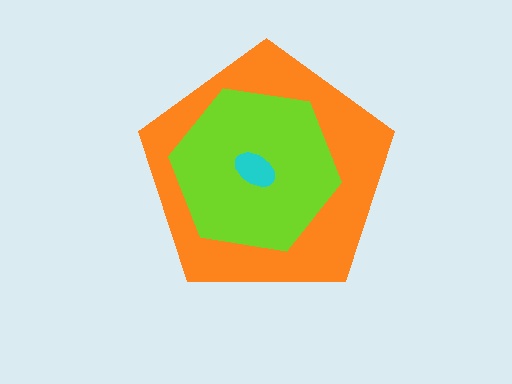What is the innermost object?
The cyan ellipse.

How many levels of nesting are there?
3.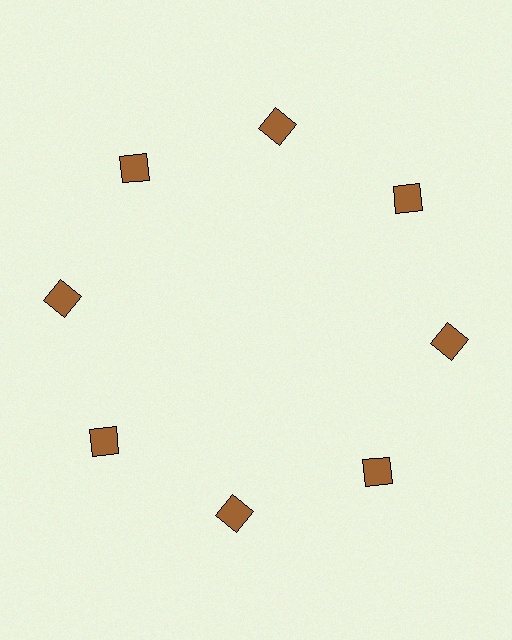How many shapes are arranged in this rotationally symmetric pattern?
There are 8 shapes, arranged in 8 groups of 1.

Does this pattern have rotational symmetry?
Yes, this pattern has 8-fold rotational symmetry. It looks the same after rotating 45 degrees around the center.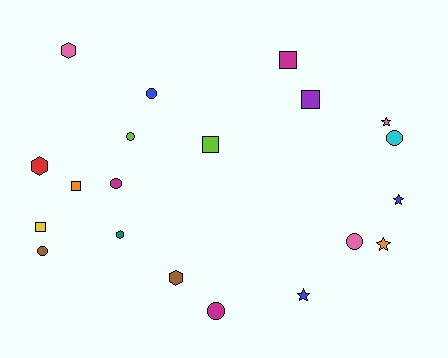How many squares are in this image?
There are 5 squares.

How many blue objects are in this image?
There are 3 blue objects.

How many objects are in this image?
There are 20 objects.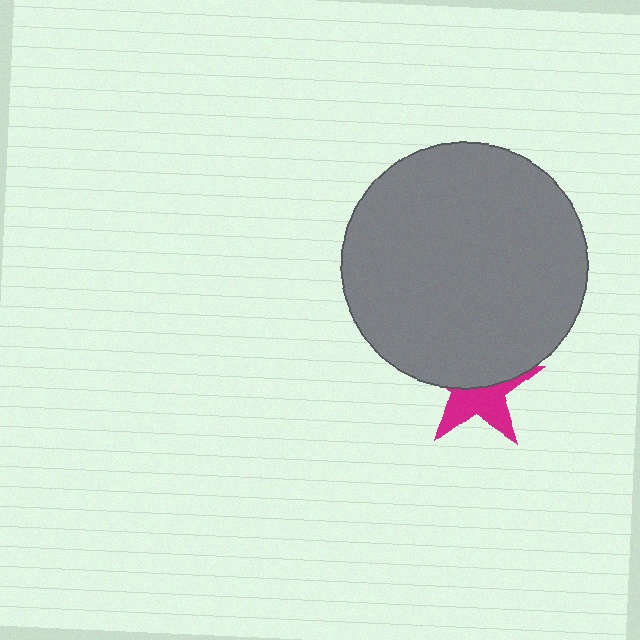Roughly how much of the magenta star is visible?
About half of it is visible (roughly 47%).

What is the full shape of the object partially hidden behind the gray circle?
The partially hidden object is a magenta star.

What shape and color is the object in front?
The object in front is a gray circle.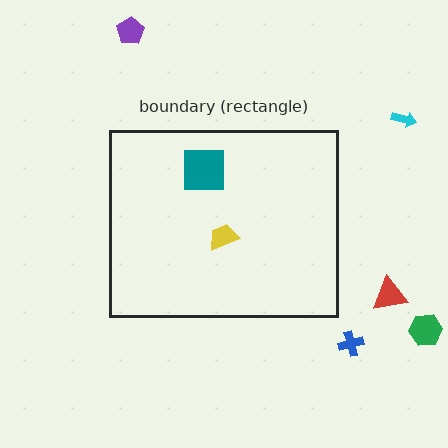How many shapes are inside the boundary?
2 inside, 5 outside.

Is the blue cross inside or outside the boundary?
Outside.